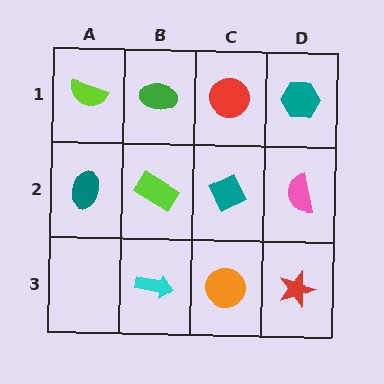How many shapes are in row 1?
4 shapes.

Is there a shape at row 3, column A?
No, that cell is empty.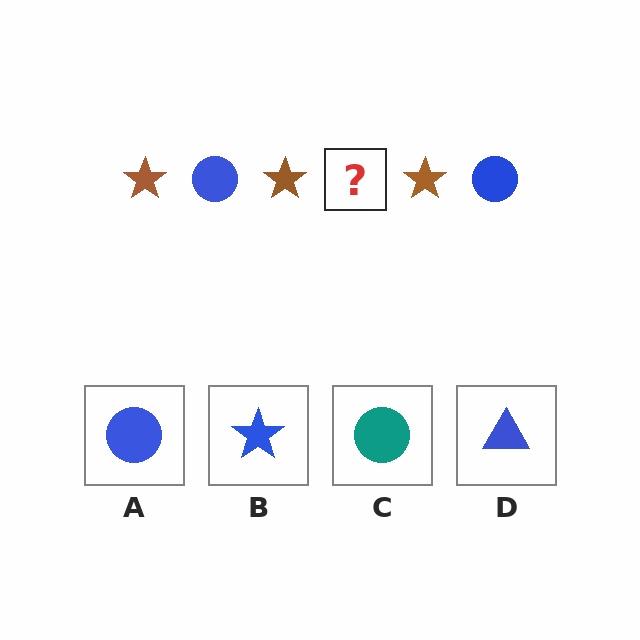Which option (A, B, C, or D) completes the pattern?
A.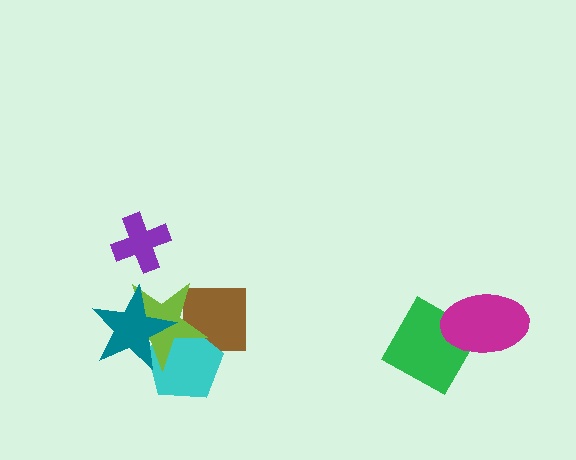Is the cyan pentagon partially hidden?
Yes, it is partially covered by another shape.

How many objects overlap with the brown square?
2 objects overlap with the brown square.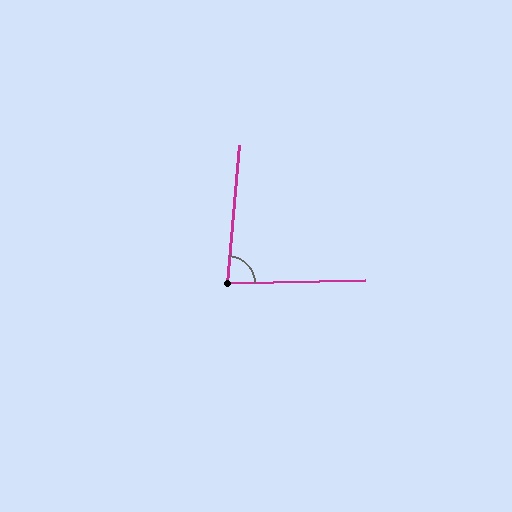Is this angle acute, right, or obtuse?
It is acute.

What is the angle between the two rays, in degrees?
Approximately 83 degrees.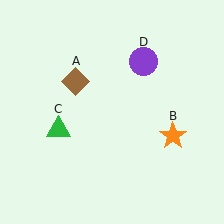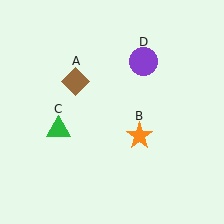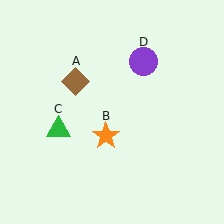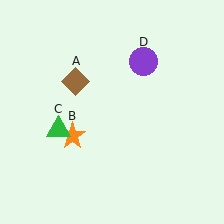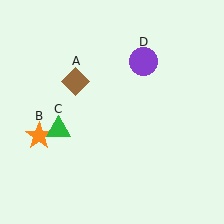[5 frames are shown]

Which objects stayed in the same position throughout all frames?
Brown diamond (object A) and green triangle (object C) and purple circle (object D) remained stationary.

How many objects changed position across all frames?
1 object changed position: orange star (object B).